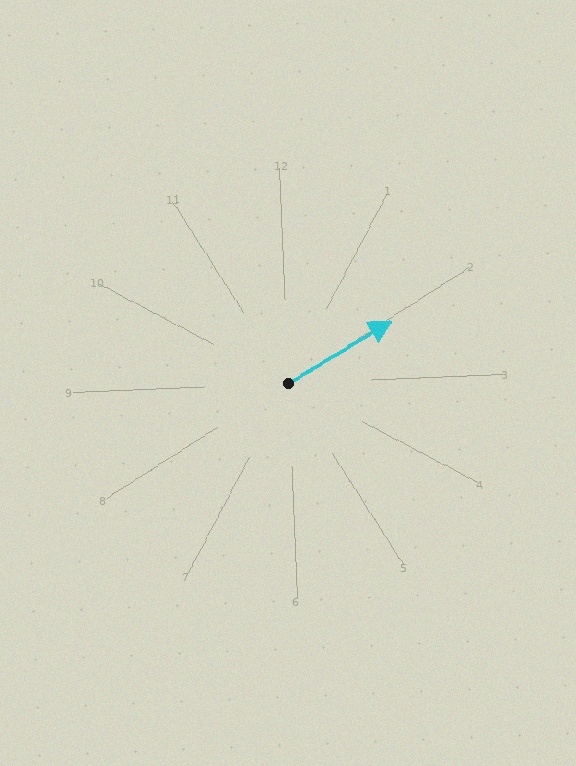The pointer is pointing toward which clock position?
Roughly 2 o'clock.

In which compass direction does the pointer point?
Northeast.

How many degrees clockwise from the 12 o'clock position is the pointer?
Approximately 61 degrees.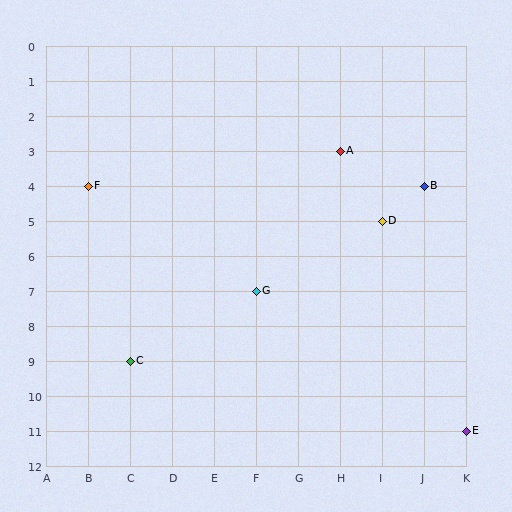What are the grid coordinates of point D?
Point D is at grid coordinates (I, 5).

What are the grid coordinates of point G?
Point G is at grid coordinates (F, 7).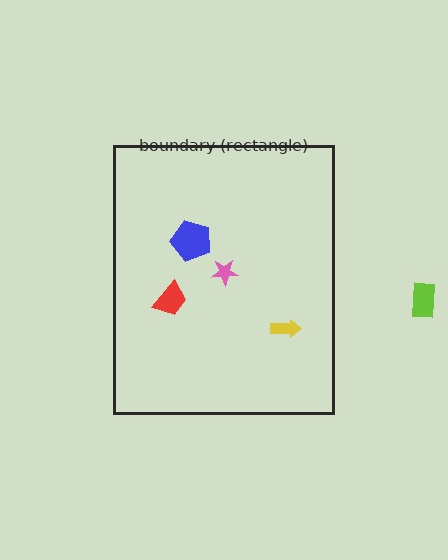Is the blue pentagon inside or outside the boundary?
Inside.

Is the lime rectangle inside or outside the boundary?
Outside.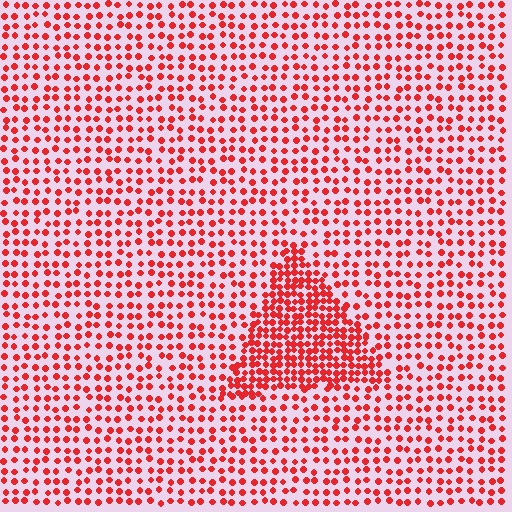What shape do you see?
I see a triangle.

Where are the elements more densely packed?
The elements are more densely packed inside the triangle boundary.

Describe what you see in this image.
The image contains small red elements arranged at two different densities. A triangle-shaped region is visible where the elements are more densely packed than the surrounding area.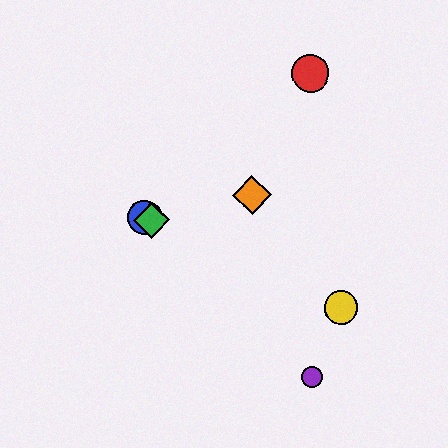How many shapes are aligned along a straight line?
3 shapes (the blue circle, the green diamond, the yellow circle) are aligned along a straight line.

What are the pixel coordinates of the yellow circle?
The yellow circle is at (341, 308).